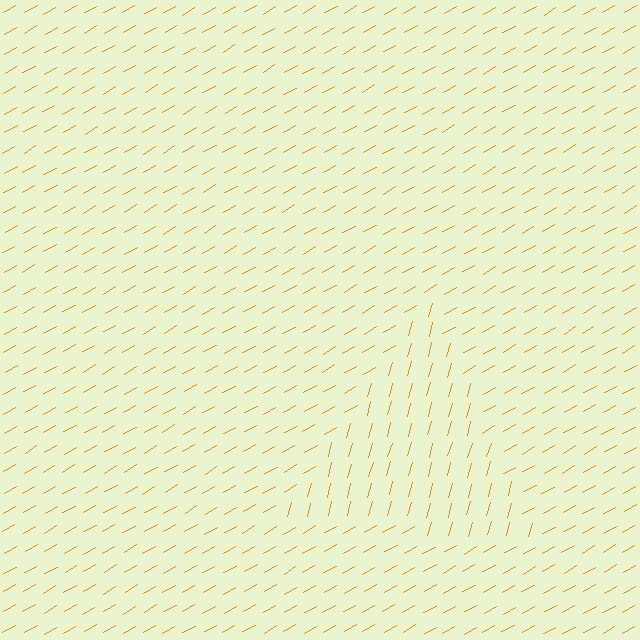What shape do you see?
I see a triangle.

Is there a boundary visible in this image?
Yes, there is a texture boundary formed by a change in line orientation.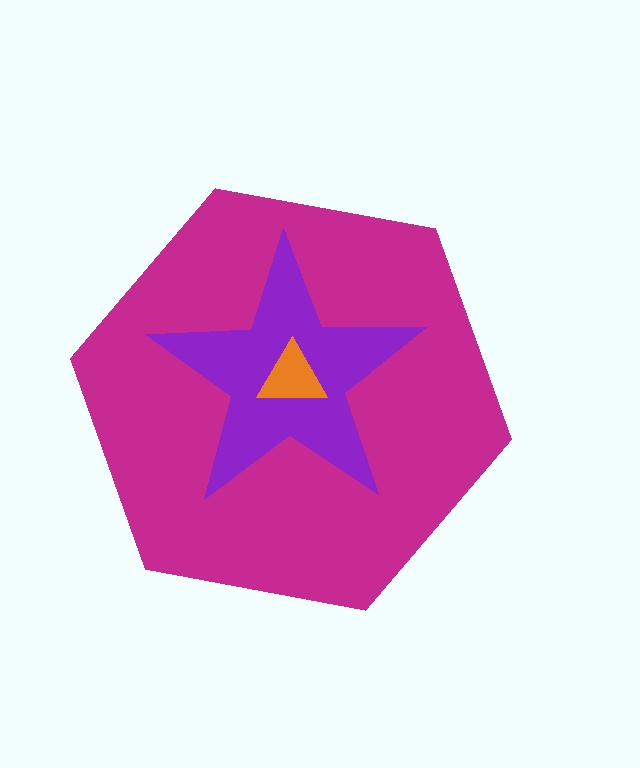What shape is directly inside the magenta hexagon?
The purple star.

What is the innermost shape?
The orange triangle.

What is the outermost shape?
The magenta hexagon.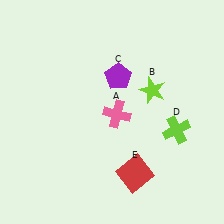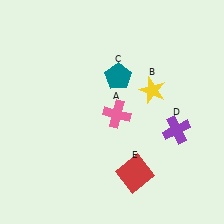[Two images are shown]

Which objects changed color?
B changed from lime to yellow. C changed from purple to teal. D changed from lime to purple.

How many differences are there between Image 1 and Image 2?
There are 3 differences between the two images.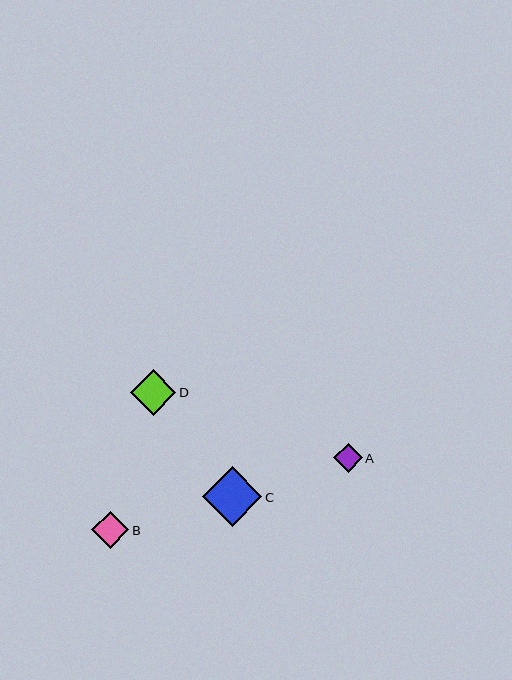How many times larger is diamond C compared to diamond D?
Diamond C is approximately 1.3 times the size of diamond D.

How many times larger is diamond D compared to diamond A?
Diamond D is approximately 1.6 times the size of diamond A.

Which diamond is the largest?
Diamond C is the largest with a size of approximately 59 pixels.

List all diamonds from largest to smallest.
From largest to smallest: C, D, B, A.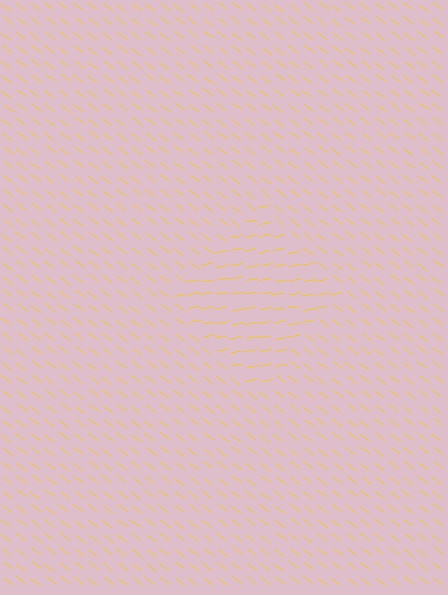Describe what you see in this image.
The image is filled with small yellow line segments. A diamond region in the image has lines oriented differently from the surrounding lines, creating a visible texture boundary.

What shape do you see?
I see a diamond.